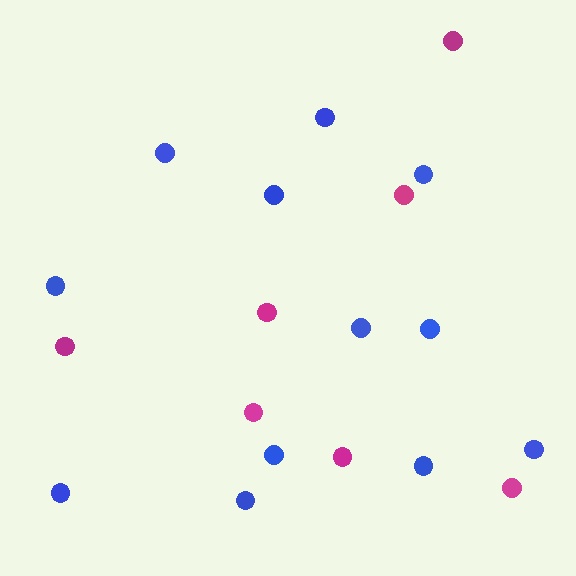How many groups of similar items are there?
There are 2 groups: one group of blue circles (12) and one group of magenta circles (7).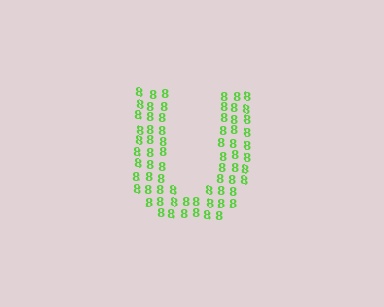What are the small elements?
The small elements are digit 8's.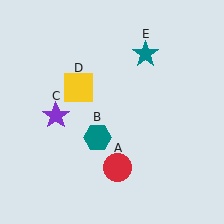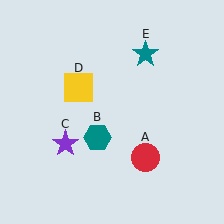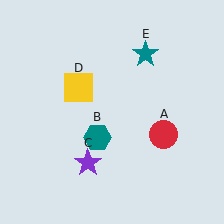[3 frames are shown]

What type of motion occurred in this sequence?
The red circle (object A), purple star (object C) rotated counterclockwise around the center of the scene.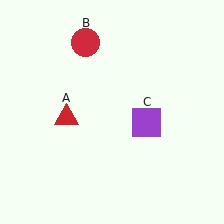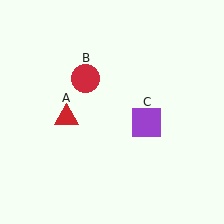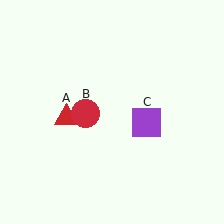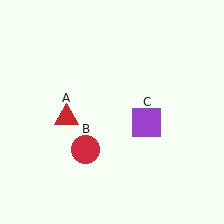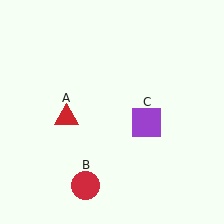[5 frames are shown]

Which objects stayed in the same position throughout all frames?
Red triangle (object A) and purple square (object C) remained stationary.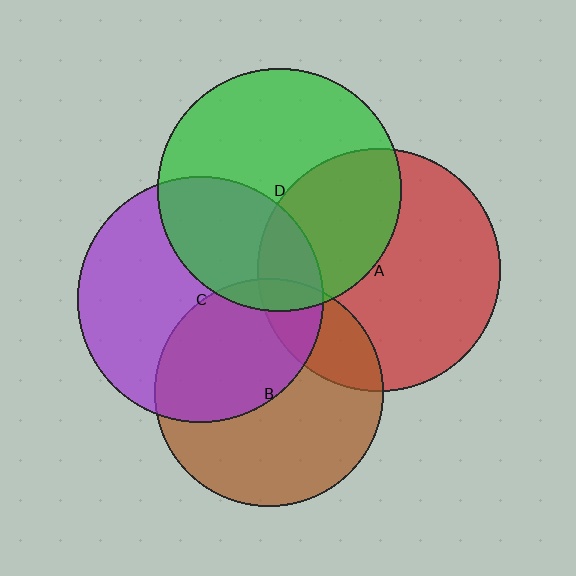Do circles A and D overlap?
Yes.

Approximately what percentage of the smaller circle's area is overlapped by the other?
Approximately 35%.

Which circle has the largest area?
Circle C (purple).